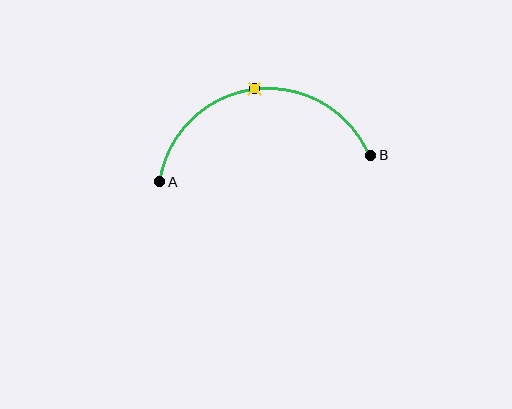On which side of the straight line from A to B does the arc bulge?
The arc bulges above the straight line connecting A and B.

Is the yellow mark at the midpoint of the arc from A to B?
Yes. The yellow mark lies on the arc at equal arc-length from both A and B — it is the arc midpoint.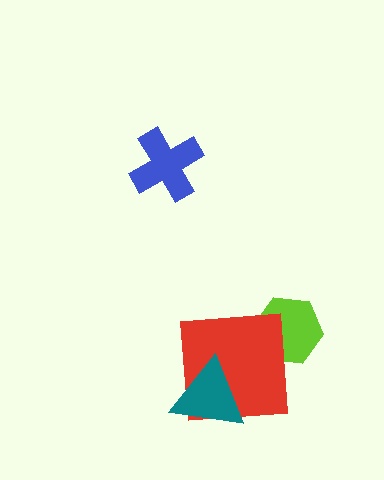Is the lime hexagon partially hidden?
Yes, it is partially covered by another shape.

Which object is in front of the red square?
The teal triangle is in front of the red square.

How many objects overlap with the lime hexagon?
1 object overlaps with the lime hexagon.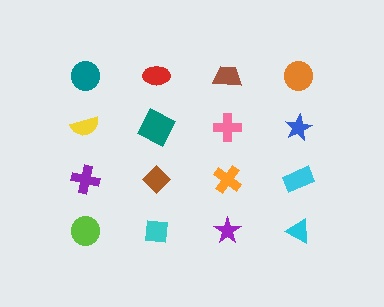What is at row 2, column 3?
A pink cross.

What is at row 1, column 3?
A brown trapezoid.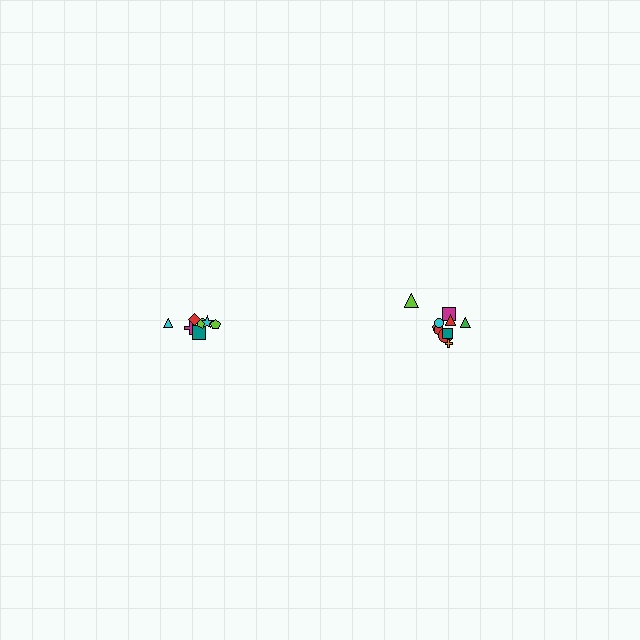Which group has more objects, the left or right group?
The right group.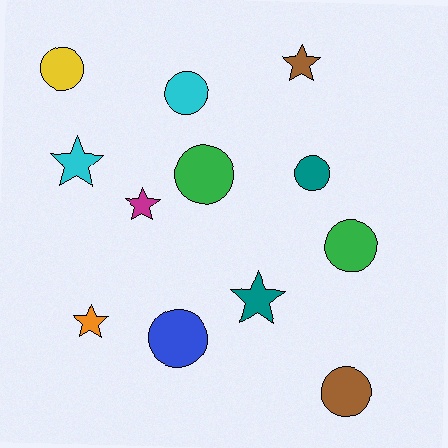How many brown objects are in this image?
There are 2 brown objects.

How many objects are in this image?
There are 12 objects.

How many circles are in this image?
There are 7 circles.